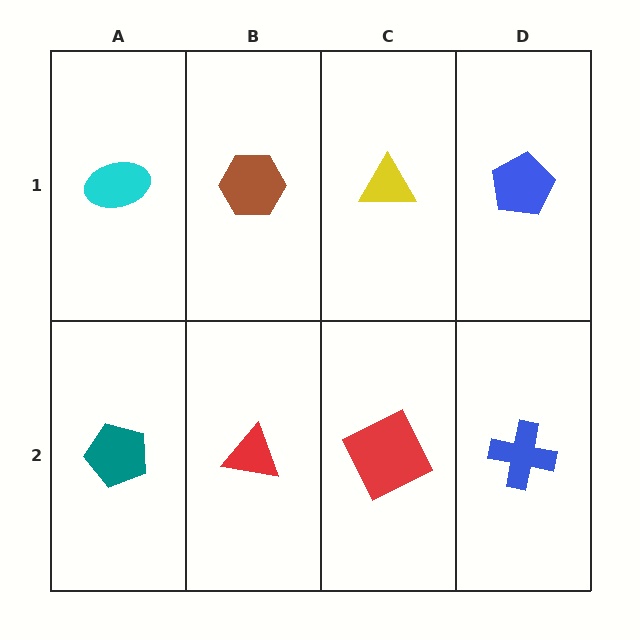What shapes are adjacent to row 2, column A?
A cyan ellipse (row 1, column A), a red triangle (row 2, column B).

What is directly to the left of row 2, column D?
A red square.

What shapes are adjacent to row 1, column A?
A teal pentagon (row 2, column A), a brown hexagon (row 1, column B).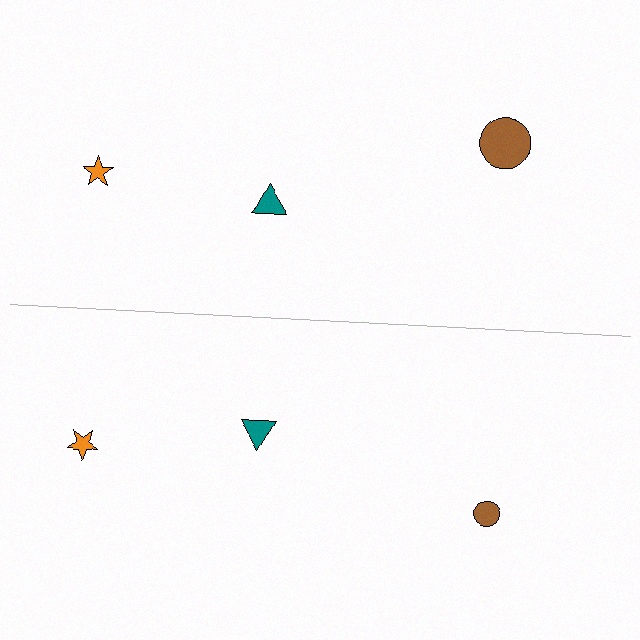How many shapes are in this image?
There are 6 shapes in this image.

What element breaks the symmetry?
The brown circle on the bottom side has a different size than its mirror counterpart.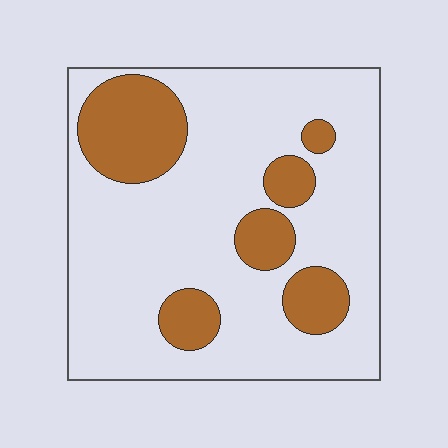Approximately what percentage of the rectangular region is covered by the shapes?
Approximately 25%.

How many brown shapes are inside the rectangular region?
6.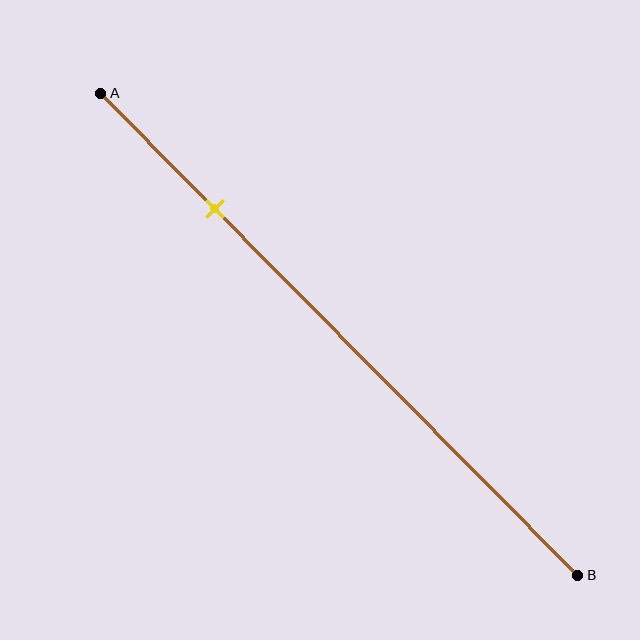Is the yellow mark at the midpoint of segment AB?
No, the mark is at about 25% from A, not at the 50% midpoint.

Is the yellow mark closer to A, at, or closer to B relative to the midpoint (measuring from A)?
The yellow mark is closer to point A than the midpoint of segment AB.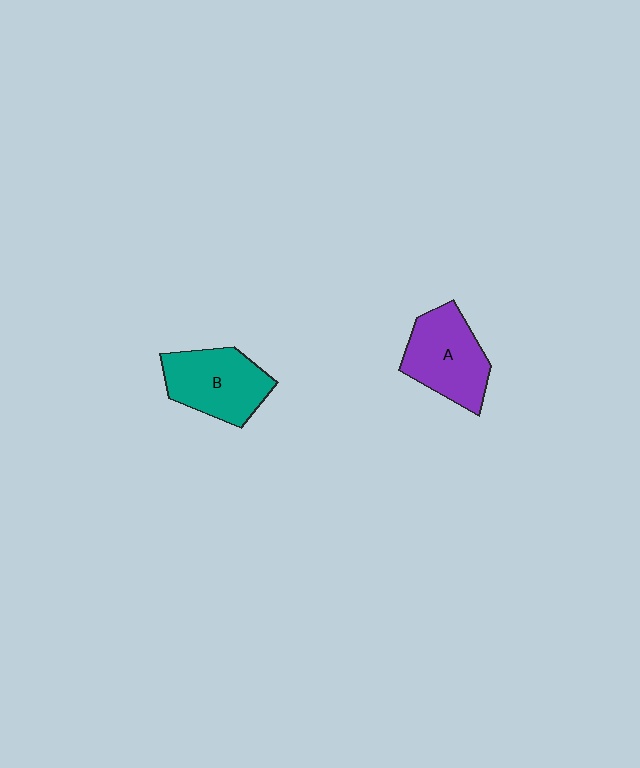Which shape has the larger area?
Shape A (purple).